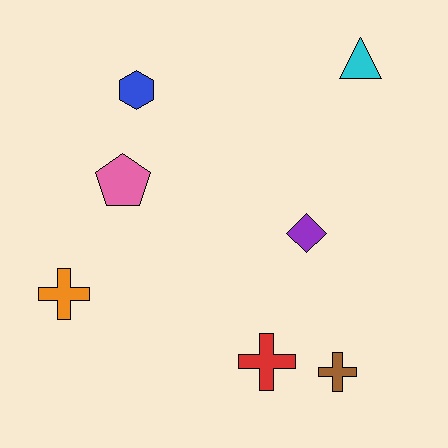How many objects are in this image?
There are 7 objects.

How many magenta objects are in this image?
There are no magenta objects.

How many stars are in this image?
There are no stars.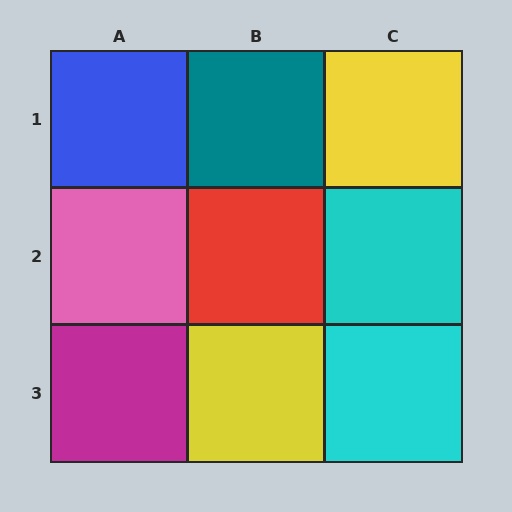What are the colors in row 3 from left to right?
Magenta, yellow, cyan.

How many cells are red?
1 cell is red.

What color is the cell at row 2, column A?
Pink.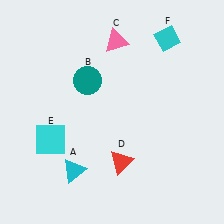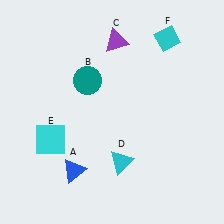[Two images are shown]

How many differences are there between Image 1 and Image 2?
There are 3 differences between the two images.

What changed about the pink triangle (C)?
In Image 1, C is pink. In Image 2, it changed to purple.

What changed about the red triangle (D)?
In Image 1, D is red. In Image 2, it changed to cyan.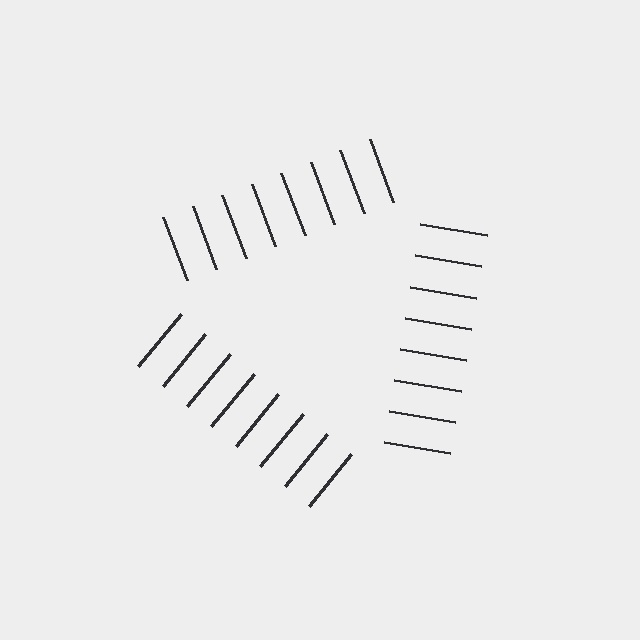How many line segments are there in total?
24 — 8 along each of the 3 edges.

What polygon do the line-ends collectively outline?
An illusory triangle — the line segments terminate on its edges but no continuous stroke is drawn.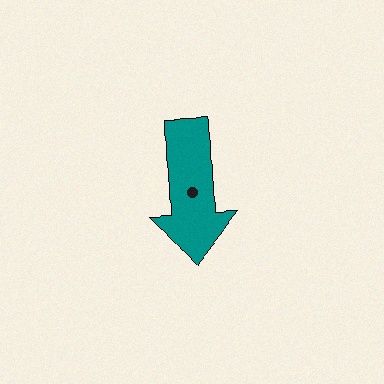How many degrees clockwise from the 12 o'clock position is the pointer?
Approximately 178 degrees.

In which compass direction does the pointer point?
South.